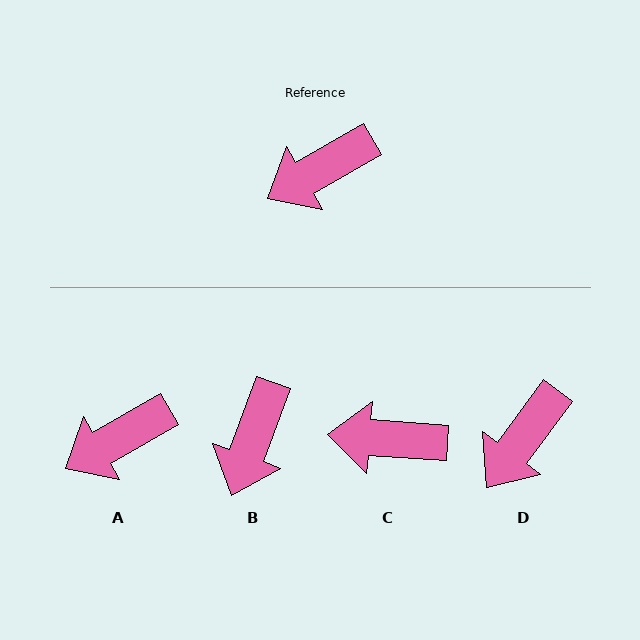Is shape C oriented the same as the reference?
No, it is off by about 34 degrees.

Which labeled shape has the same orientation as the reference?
A.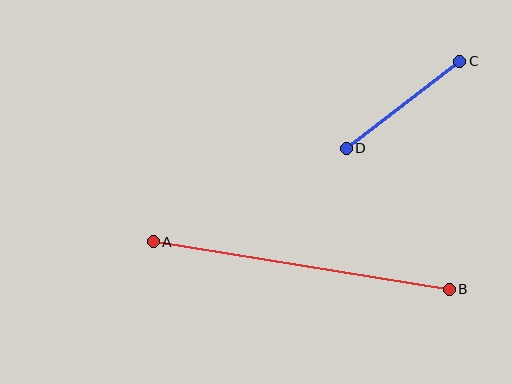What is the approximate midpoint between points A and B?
The midpoint is at approximately (301, 265) pixels.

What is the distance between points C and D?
The distance is approximately 143 pixels.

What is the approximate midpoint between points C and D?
The midpoint is at approximately (403, 105) pixels.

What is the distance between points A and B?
The distance is approximately 300 pixels.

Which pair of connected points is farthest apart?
Points A and B are farthest apart.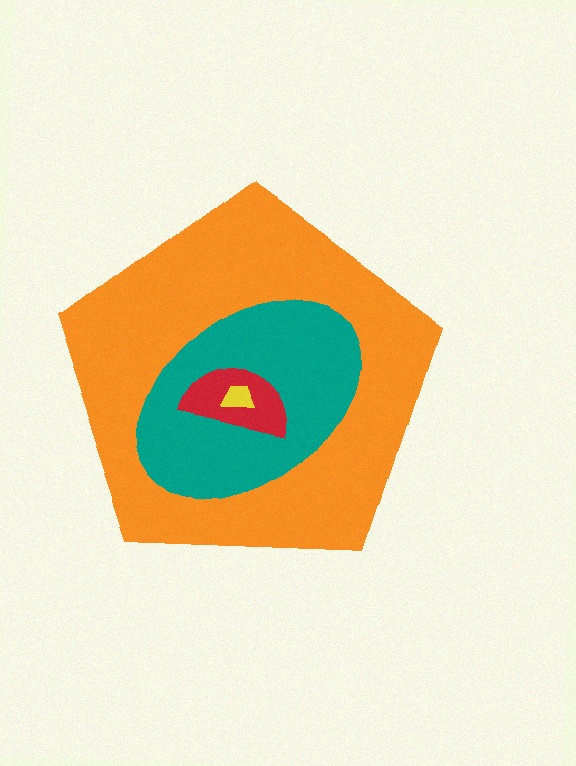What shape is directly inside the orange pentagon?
The teal ellipse.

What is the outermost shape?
The orange pentagon.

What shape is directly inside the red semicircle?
The yellow trapezoid.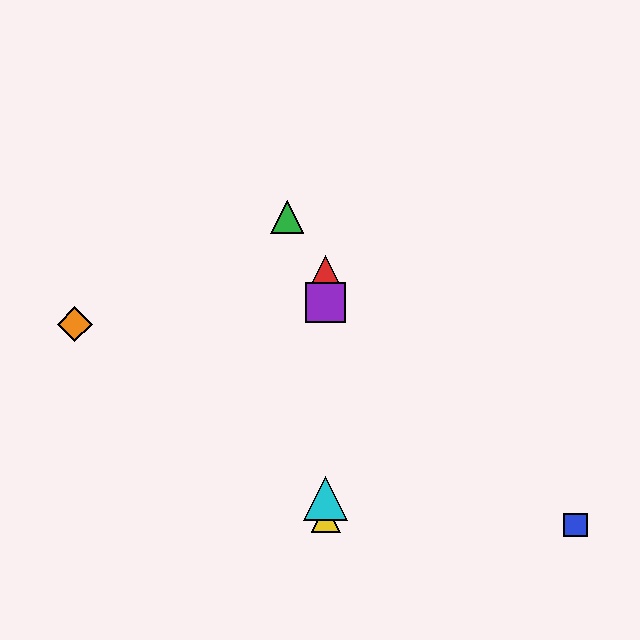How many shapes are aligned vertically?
4 shapes (the red triangle, the yellow triangle, the purple square, the cyan triangle) are aligned vertically.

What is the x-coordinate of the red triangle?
The red triangle is at x≈326.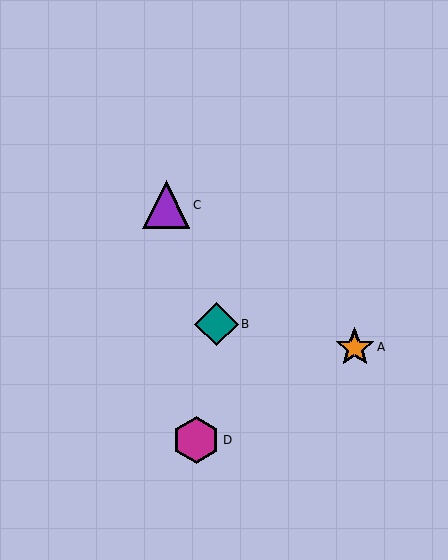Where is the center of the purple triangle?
The center of the purple triangle is at (166, 205).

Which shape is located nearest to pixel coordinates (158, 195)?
The purple triangle (labeled C) at (166, 205) is nearest to that location.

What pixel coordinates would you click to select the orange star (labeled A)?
Click at (355, 347) to select the orange star A.